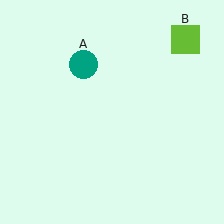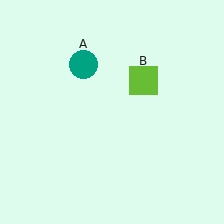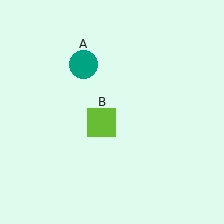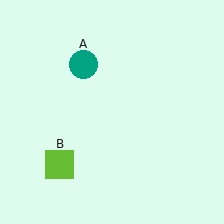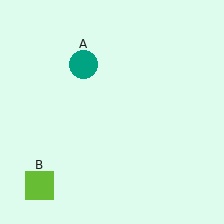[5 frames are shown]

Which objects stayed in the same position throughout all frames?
Teal circle (object A) remained stationary.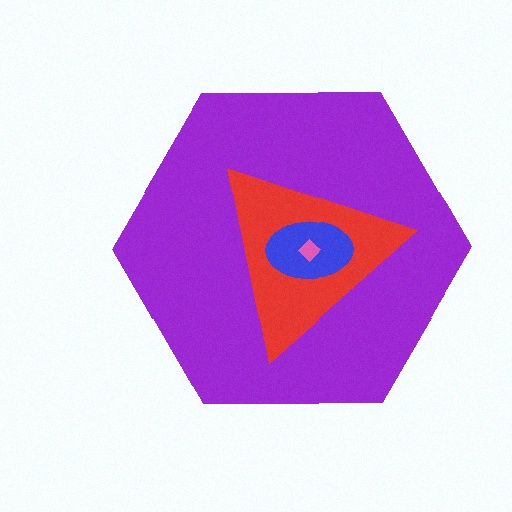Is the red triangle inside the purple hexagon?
Yes.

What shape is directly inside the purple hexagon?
The red triangle.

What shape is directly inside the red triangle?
The blue ellipse.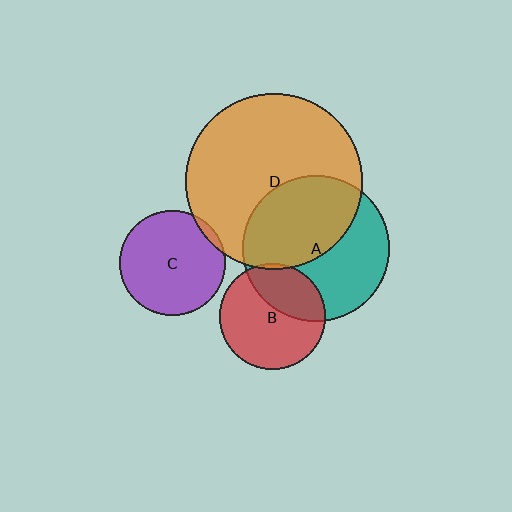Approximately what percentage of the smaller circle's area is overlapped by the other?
Approximately 50%.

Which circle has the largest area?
Circle D (orange).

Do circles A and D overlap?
Yes.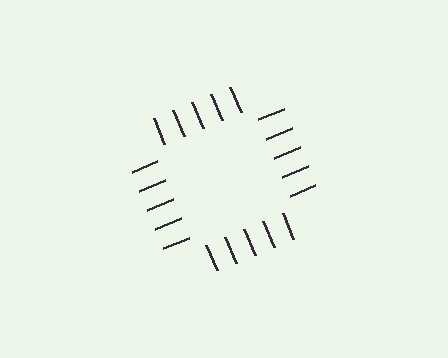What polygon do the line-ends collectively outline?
An illusory square — the line segments terminate on its edges but no continuous stroke is drawn.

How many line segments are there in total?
20 — 5 along each of the 4 edges.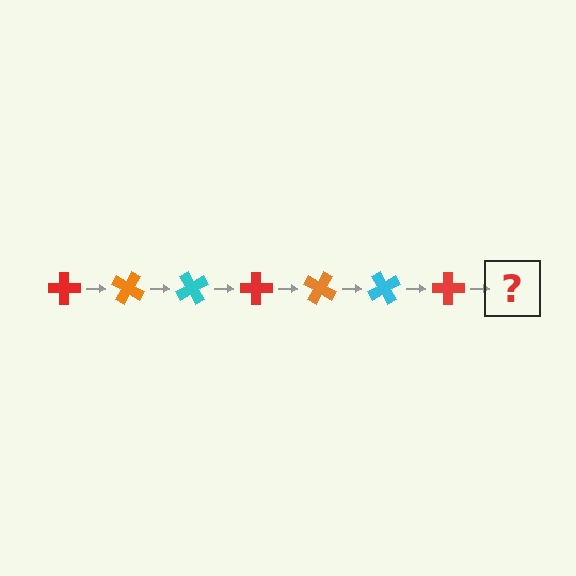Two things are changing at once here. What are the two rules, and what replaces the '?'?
The two rules are that it rotates 30 degrees each step and the color cycles through red, orange, and cyan. The '?' should be an orange cross, rotated 210 degrees from the start.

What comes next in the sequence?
The next element should be an orange cross, rotated 210 degrees from the start.